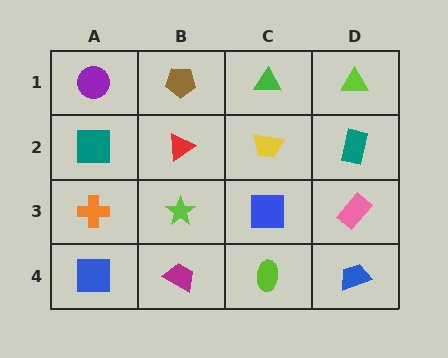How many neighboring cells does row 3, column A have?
3.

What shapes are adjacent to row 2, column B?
A brown pentagon (row 1, column B), a lime star (row 3, column B), a teal square (row 2, column A), a yellow trapezoid (row 2, column C).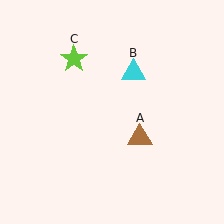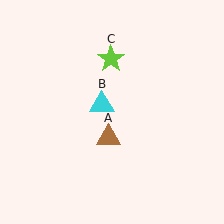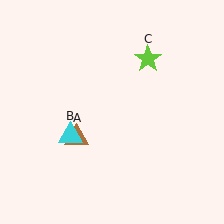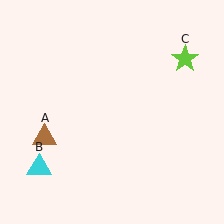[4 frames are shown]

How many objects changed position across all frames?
3 objects changed position: brown triangle (object A), cyan triangle (object B), lime star (object C).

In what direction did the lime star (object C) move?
The lime star (object C) moved right.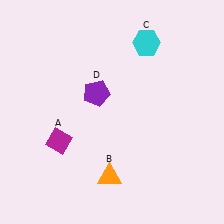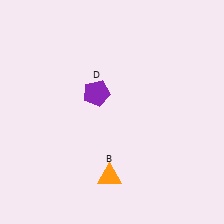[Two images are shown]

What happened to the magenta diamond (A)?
The magenta diamond (A) was removed in Image 2. It was in the bottom-left area of Image 1.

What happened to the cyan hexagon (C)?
The cyan hexagon (C) was removed in Image 2. It was in the top-right area of Image 1.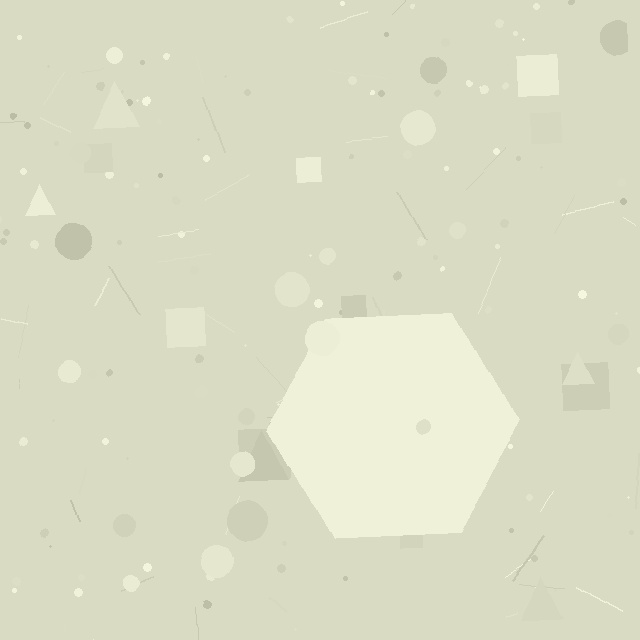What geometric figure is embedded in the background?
A hexagon is embedded in the background.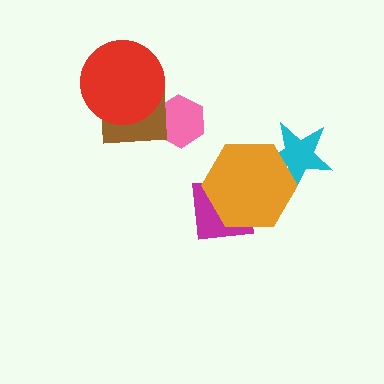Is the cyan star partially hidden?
Yes, it is partially covered by another shape.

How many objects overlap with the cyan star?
1 object overlaps with the cyan star.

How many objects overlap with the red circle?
1 object overlaps with the red circle.